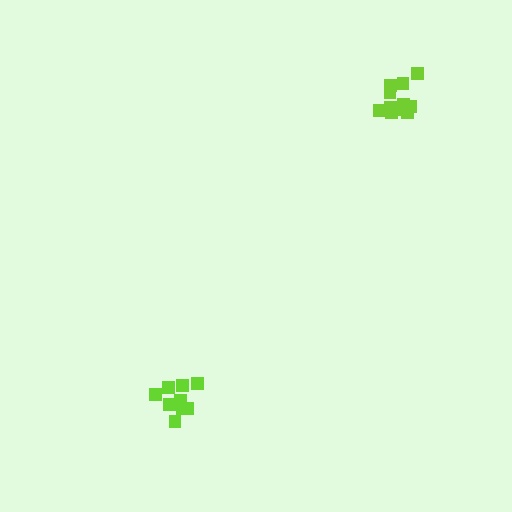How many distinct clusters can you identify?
There are 2 distinct clusters.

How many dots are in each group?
Group 1: 11 dots, Group 2: 9 dots (20 total).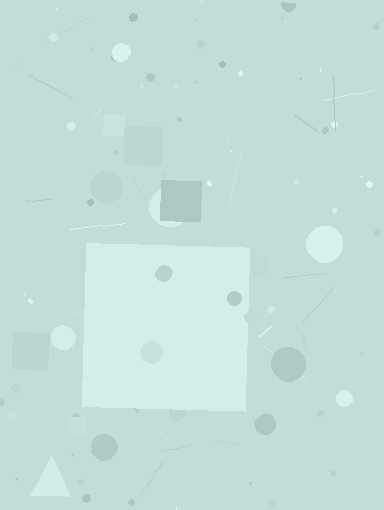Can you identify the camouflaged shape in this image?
The camouflaged shape is a square.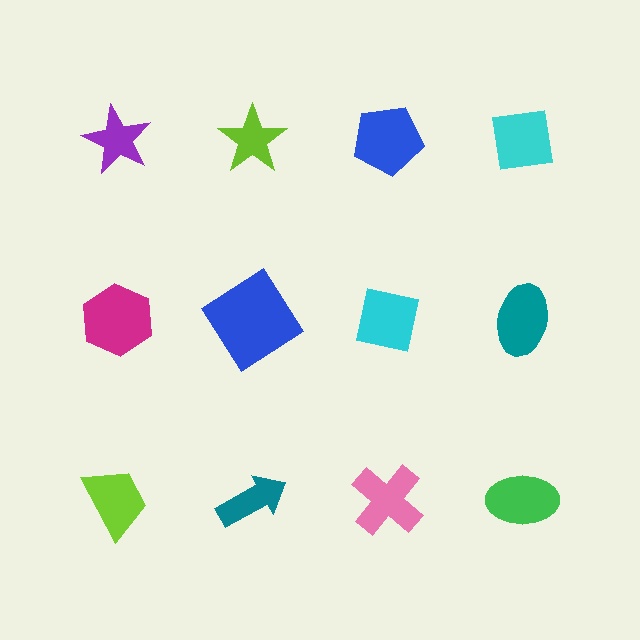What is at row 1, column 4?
A cyan square.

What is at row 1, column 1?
A purple star.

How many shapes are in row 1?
4 shapes.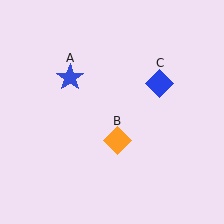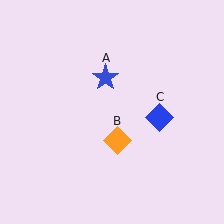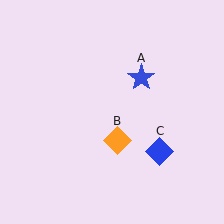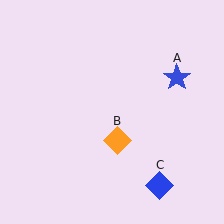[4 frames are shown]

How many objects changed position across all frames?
2 objects changed position: blue star (object A), blue diamond (object C).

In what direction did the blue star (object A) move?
The blue star (object A) moved right.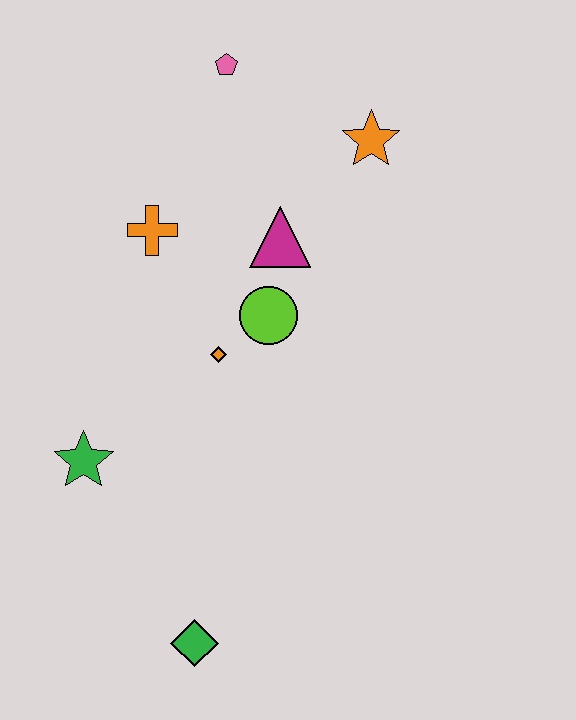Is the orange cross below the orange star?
Yes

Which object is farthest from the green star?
The orange star is farthest from the green star.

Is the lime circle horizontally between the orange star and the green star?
Yes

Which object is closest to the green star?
The orange diamond is closest to the green star.